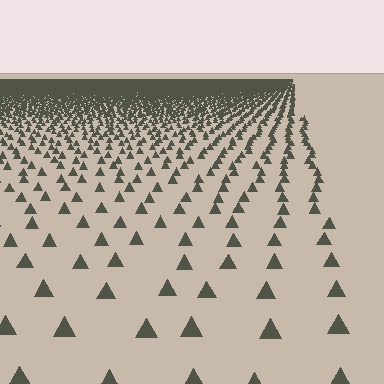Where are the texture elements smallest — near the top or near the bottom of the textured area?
Near the top.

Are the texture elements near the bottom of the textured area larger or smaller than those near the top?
Larger. Near the bottom, elements are closer to the viewer and appear at a bigger on-screen size.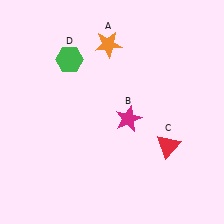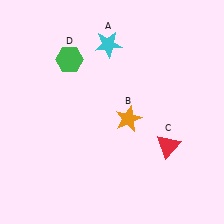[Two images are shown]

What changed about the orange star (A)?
In Image 1, A is orange. In Image 2, it changed to cyan.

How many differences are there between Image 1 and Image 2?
There are 2 differences between the two images.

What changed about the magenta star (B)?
In Image 1, B is magenta. In Image 2, it changed to orange.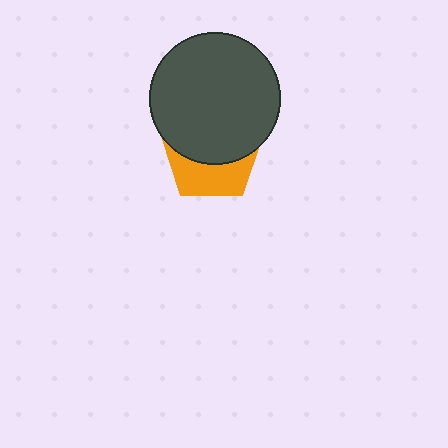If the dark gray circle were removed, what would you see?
You would see the complete orange pentagon.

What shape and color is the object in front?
The object in front is a dark gray circle.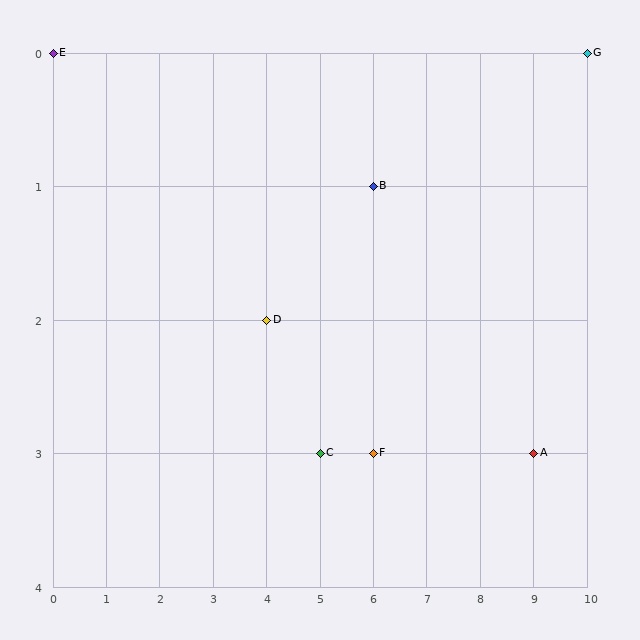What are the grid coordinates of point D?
Point D is at grid coordinates (4, 2).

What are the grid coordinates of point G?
Point G is at grid coordinates (10, 0).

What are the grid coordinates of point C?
Point C is at grid coordinates (5, 3).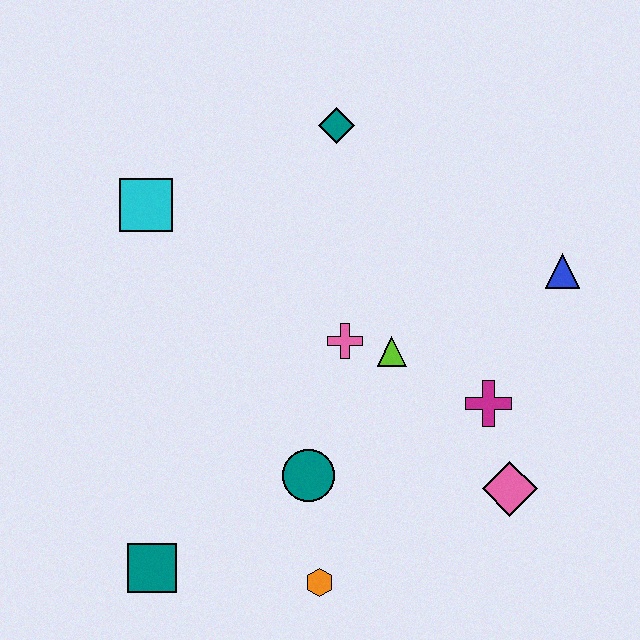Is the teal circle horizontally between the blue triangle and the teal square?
Yes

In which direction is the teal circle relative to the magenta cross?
The teal circle is to the left of the magenta cross.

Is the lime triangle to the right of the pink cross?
Yes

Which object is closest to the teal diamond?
The cyan square is closest to the teal diamond.